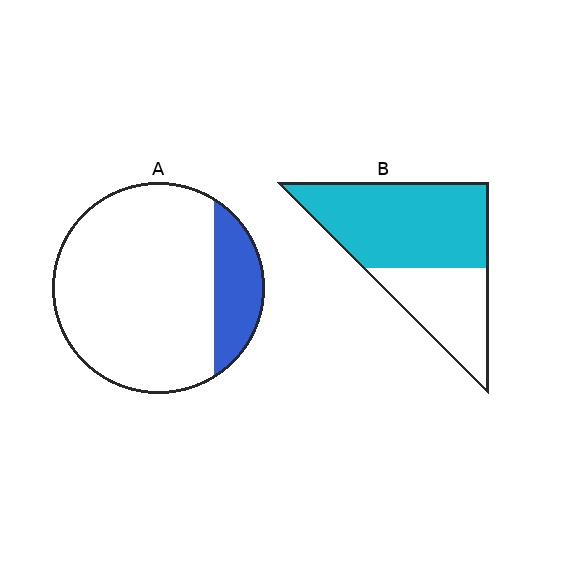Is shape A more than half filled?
No.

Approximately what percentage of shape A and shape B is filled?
A is approximately 20% and B is approximately 65%.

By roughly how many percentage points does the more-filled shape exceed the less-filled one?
By roughly 45 percentage points (B over A).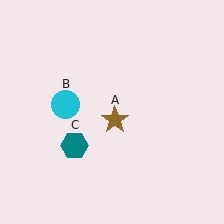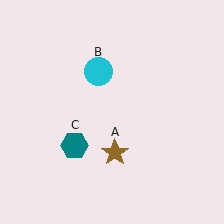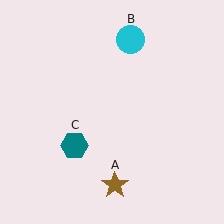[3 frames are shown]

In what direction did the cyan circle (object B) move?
The cyan circle (object B) moved up and to the right.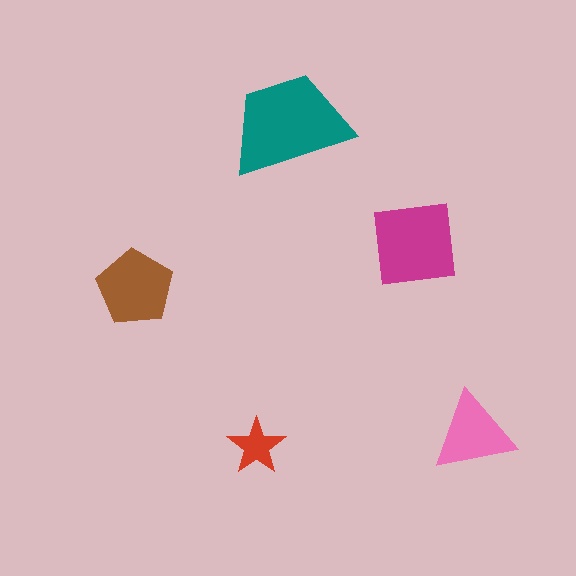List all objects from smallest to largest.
The red star, the pink triangle, the brown pentagon, the magenta square, the teal trapezoid.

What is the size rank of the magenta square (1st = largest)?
2nd.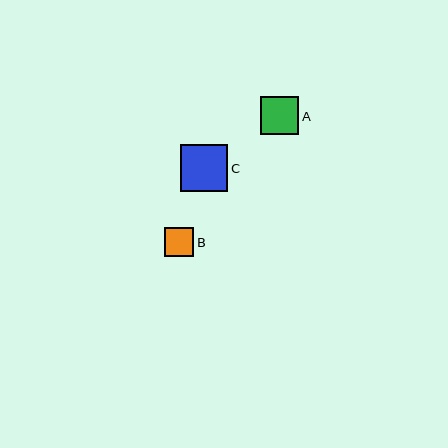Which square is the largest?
Square C is the largest with a size of approximately 48 pixels.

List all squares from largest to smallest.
From largest to smallest: C, A, B.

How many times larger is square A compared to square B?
Square A is approximately 1.3 times the size of square B.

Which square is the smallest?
Square B is the smallest with a size of approximately 29 pixels.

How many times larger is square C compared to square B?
Square C is approximately 1.6 times the size of square B.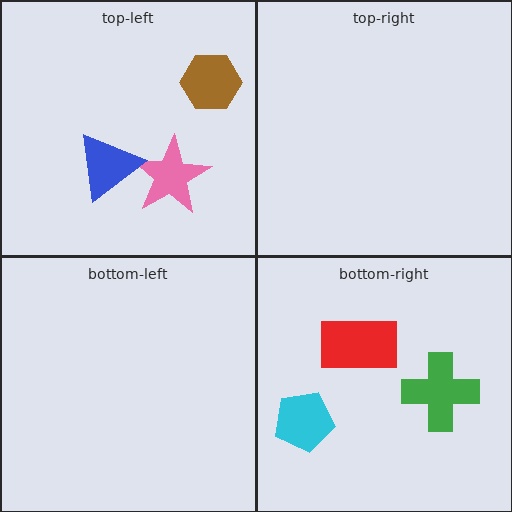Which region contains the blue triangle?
The top-left region.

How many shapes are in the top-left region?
3.